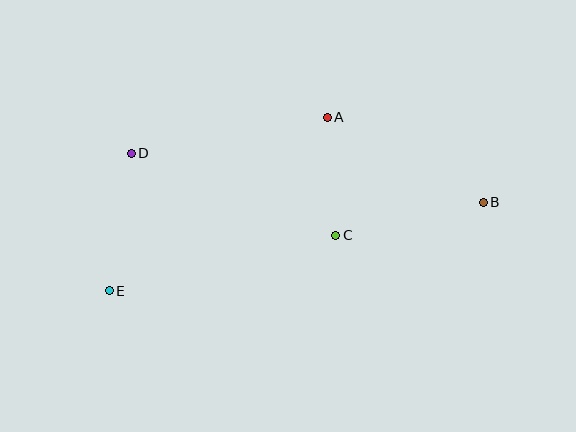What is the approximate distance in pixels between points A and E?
The distance between A and E is approximately 278 pixels.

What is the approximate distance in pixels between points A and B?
The distance between A and B is approximately 178 pixels.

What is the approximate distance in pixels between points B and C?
The distance between B and C is approximately 151 pixels.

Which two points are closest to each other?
Points A and C are closest to each other.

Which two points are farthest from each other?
Points B and E are farthest from each other.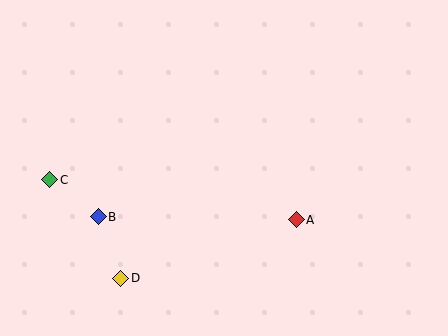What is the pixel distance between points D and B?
The distance between D and B is 65 pixels.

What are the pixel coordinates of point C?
Point C is at (49, 180).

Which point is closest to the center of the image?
Point A at (296, 220) is closest to the center.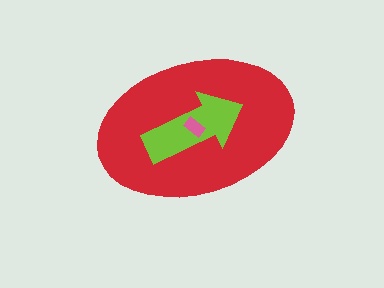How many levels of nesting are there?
3.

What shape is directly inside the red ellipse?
The lime arrow.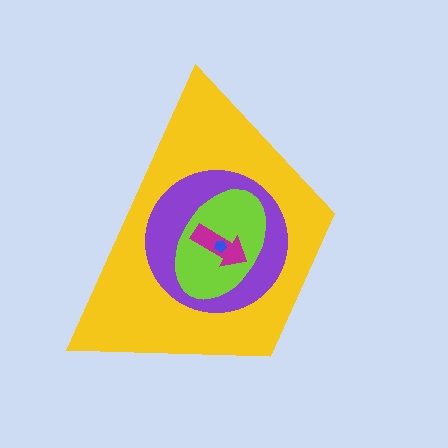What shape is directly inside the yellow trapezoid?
The purple circle.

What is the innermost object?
The blue pentagon.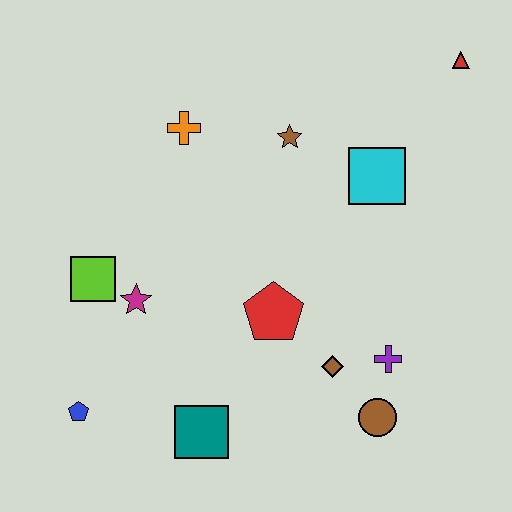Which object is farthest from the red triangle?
The blue pentagon is farthest from the red triangle.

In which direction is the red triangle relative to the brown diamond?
The red triangle is above the brown diamond.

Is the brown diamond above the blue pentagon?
Yes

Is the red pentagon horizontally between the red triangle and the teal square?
Yes